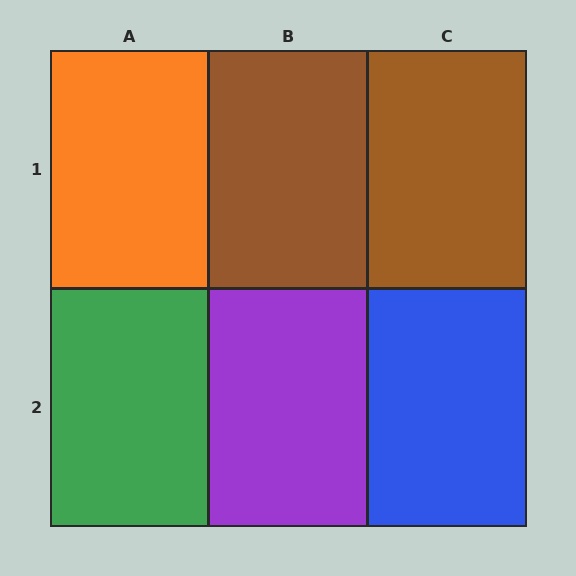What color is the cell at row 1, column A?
Orange.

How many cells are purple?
1 cell is purple.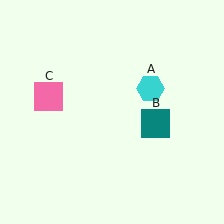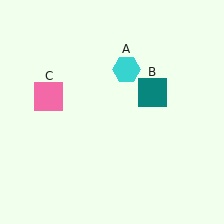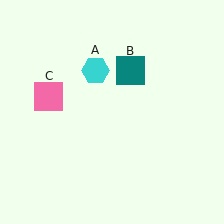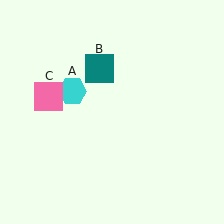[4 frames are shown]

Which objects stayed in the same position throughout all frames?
Pink square (object C) remained stationary.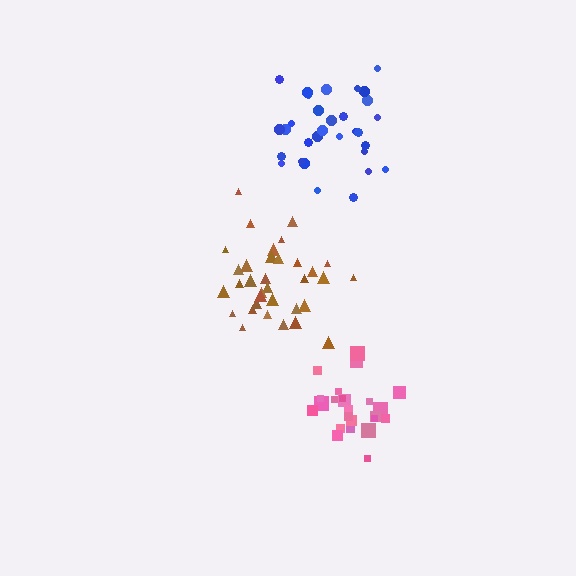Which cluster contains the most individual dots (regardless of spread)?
Brown (34).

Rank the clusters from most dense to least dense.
pink, brown, blue.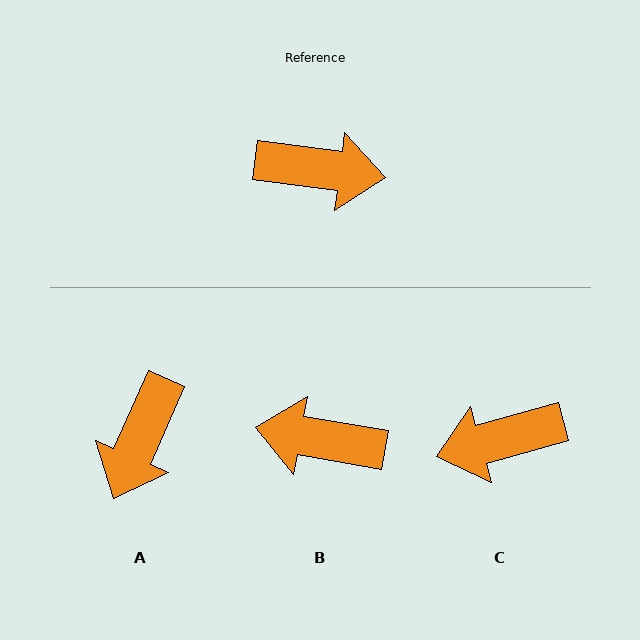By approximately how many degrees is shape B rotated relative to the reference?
Approximately 178 degrees counter-clockwise.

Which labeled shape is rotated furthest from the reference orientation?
B, about 178 degrees away.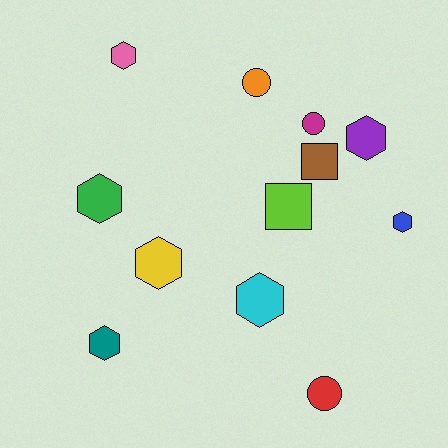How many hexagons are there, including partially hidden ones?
There are 7 hexagons.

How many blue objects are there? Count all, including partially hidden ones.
There is 1 blue object.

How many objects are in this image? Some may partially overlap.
There are 12 objects.